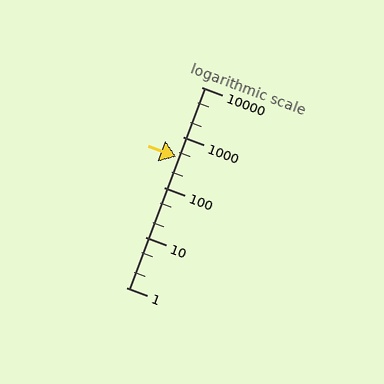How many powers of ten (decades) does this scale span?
The scale spans 4 decades, from 1 to 10000.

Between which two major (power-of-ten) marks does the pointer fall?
The pointer is between 100 and 1000.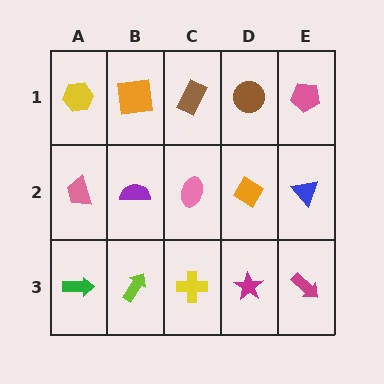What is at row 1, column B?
An orange square.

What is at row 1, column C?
A brown rectangle.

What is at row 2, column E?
A blue triangle.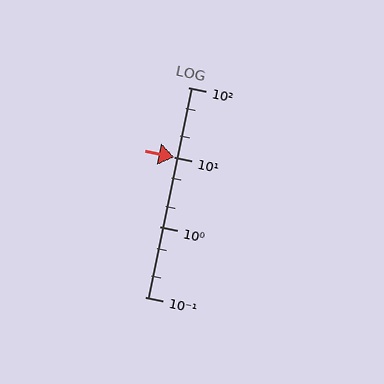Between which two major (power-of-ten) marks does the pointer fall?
The pointer is between 10 and 100.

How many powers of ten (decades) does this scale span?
The scale spans 3 decades, from 0.1 to 100.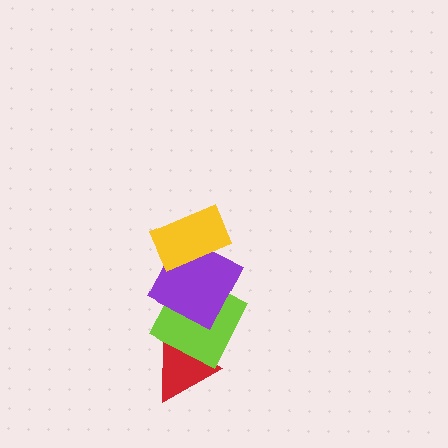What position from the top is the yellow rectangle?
The yellow rectangle is 1st from the top.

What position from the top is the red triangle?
The red triangle is 4th from the top.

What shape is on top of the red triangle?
The lime square is on top of the red triangle.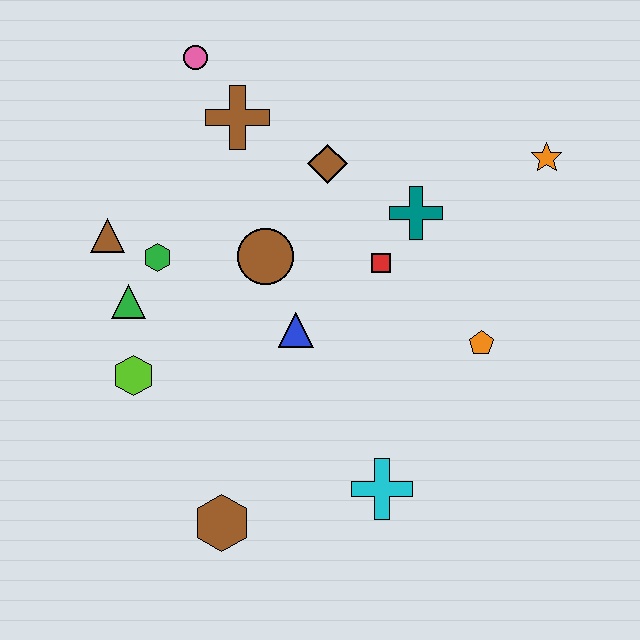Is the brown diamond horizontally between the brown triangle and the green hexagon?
No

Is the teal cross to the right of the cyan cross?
Yes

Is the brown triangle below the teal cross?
Yes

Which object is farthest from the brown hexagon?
The orange star is farthest from the brown hexagon.